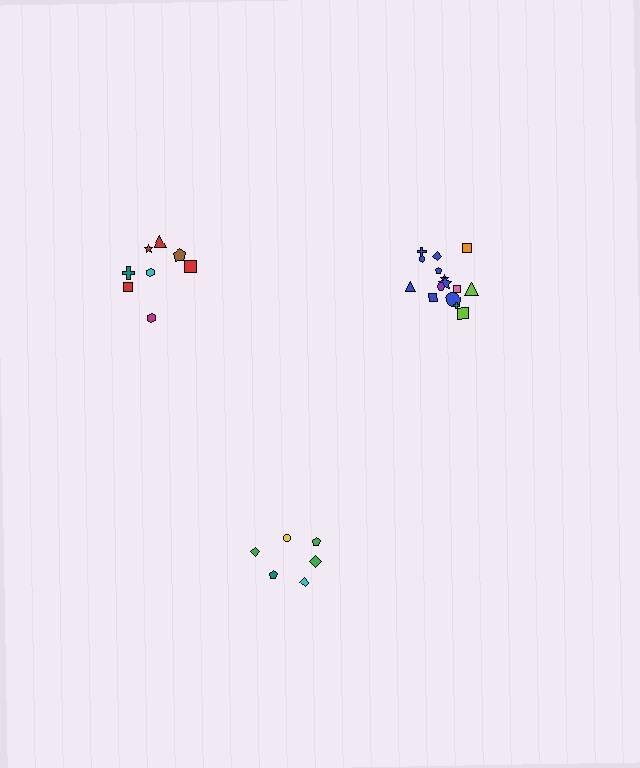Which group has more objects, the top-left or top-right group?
The top-right group.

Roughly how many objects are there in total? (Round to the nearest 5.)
Roughly 30 objects in total.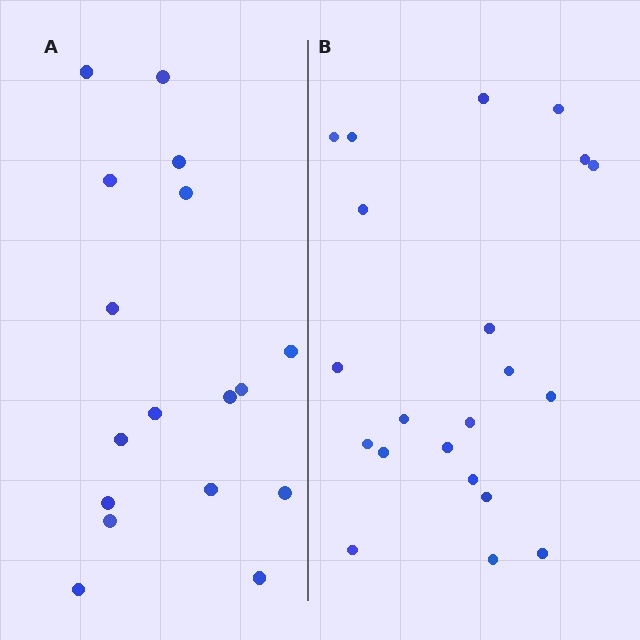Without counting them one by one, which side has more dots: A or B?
Region B (the right region) has more dots.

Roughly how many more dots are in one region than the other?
Region B has about 4 more dots than region A.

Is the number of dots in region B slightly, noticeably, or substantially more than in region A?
Region B has only slightly more — the two regions are fairly close. The ratio is roughly 1.2 to 1.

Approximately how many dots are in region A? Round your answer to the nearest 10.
About 20 dots. (The exact count is 17, which rounds to 20.)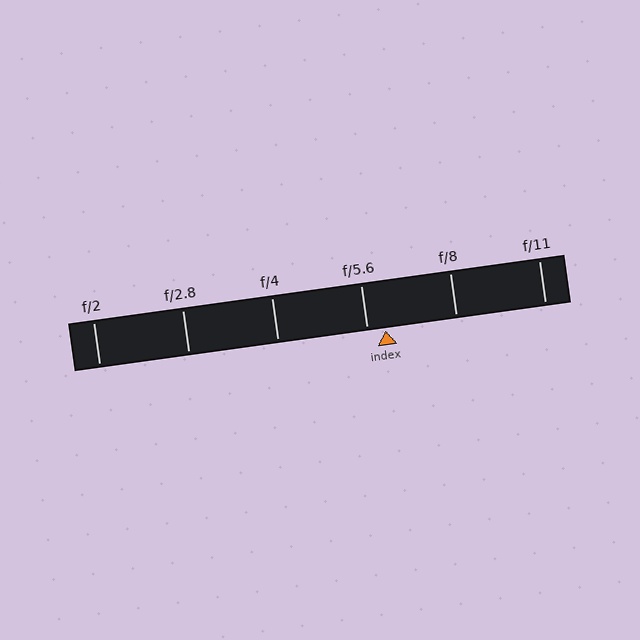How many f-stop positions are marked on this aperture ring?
There are 6 f-stop positions marked.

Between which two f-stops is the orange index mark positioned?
The index mark is between f/5.6 and f/8.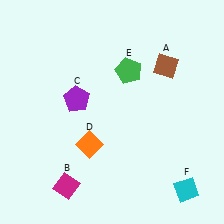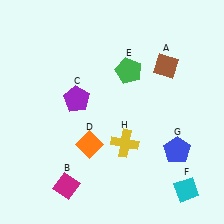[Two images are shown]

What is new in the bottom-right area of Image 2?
A yellow cross (H) was added in the bottom-right area of Image 2.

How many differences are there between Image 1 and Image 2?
There are 2 differences between the two images.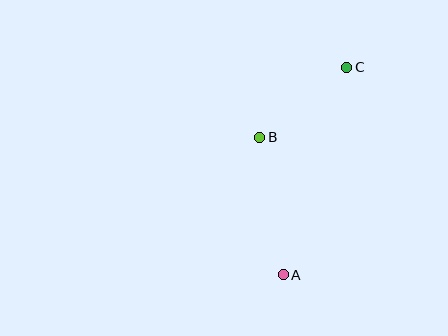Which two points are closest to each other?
Points B and C are closest to each other.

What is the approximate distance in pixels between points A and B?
The distance between A and B is approximately 140 pixels.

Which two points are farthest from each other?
Points A and C are farthest from each other.